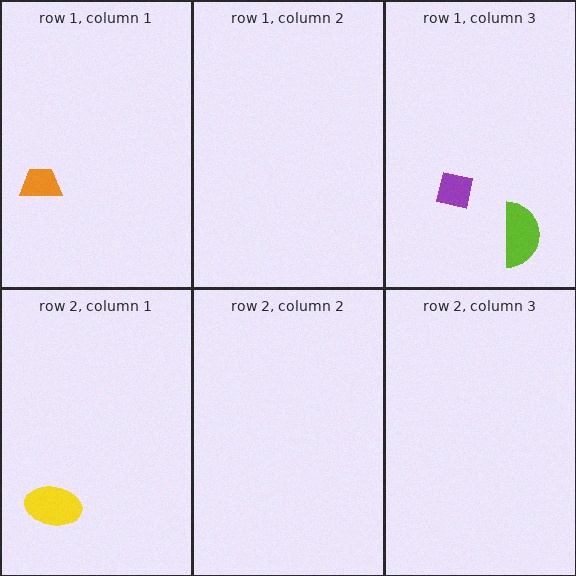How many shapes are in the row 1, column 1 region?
1.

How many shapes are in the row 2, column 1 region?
1.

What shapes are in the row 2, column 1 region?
The yellow ellipse.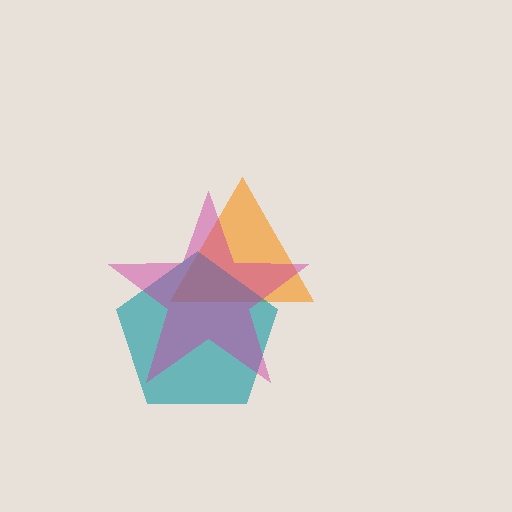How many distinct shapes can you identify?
There are 3 distinct shapes: an orange triangle, a teal pentagon, a magenta star.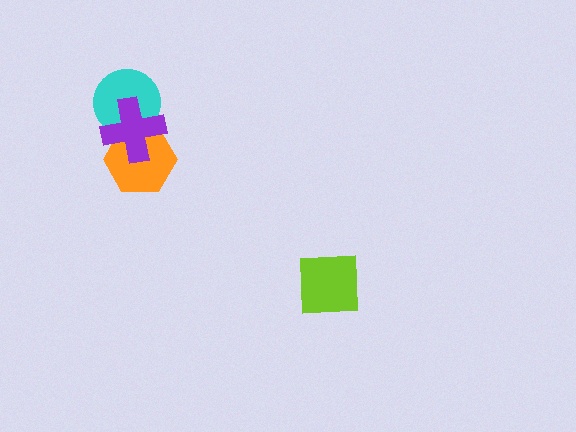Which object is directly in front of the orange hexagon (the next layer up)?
The cyan circle is directly in front of the orange hexagon.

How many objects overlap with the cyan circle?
2 objects overlap with the cyan circle.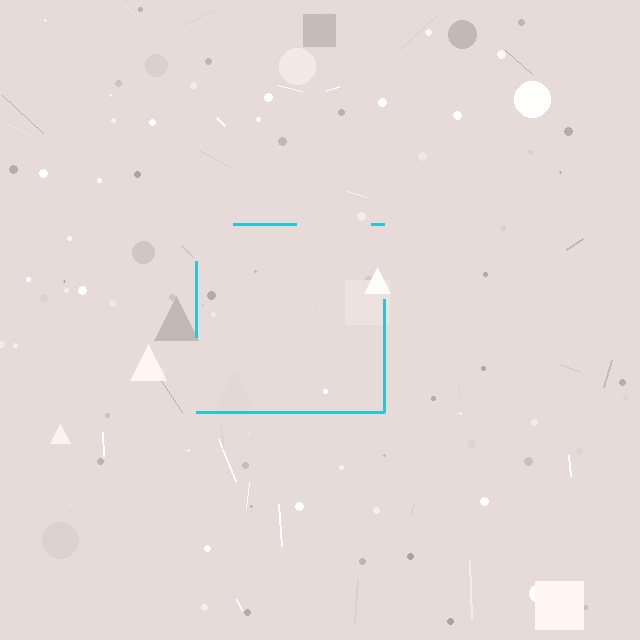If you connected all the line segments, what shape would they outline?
They would outline a square.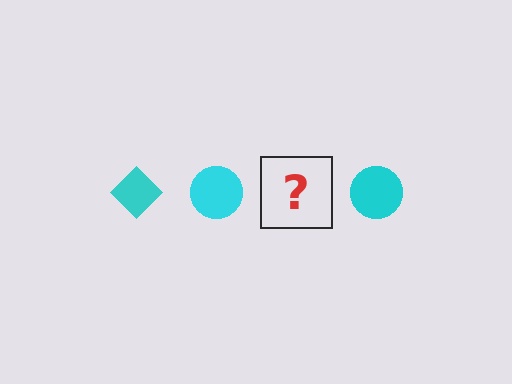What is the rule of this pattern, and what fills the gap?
The rule is that the pattern cycles through diamond, circle shapes in cyan. The gap should be filled with a cyan diamond.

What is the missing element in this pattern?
The missing element is a cyan diamond.